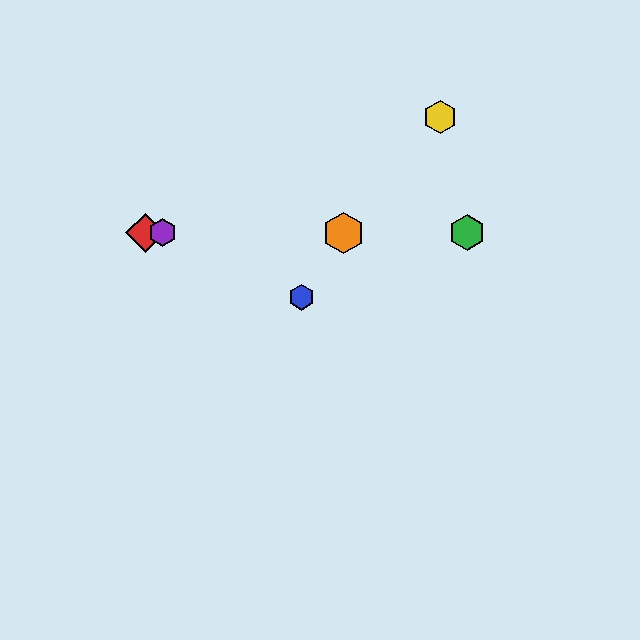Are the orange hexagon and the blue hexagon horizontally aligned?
No, the orange hexagon is at y≈233 and the blue hexagon is at y≈297.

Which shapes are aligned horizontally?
The red diamond, the green hexagon, the purple hexagon, the orange hexagon are aligned horizontally.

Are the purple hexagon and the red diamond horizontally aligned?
Yes, both are at y≈233.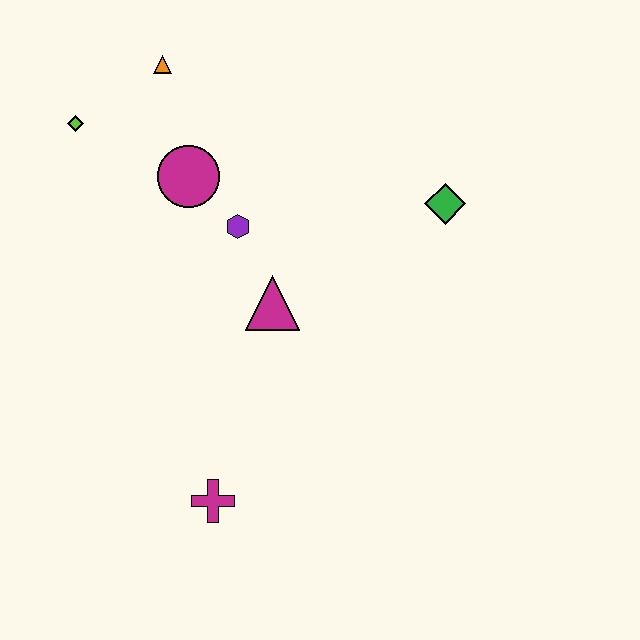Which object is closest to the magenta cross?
The magenta triangle is closest to the magenta cross.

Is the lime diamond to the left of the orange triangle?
Yes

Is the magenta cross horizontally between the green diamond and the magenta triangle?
No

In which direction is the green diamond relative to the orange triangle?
The green diamond is to the right of the orange triangle.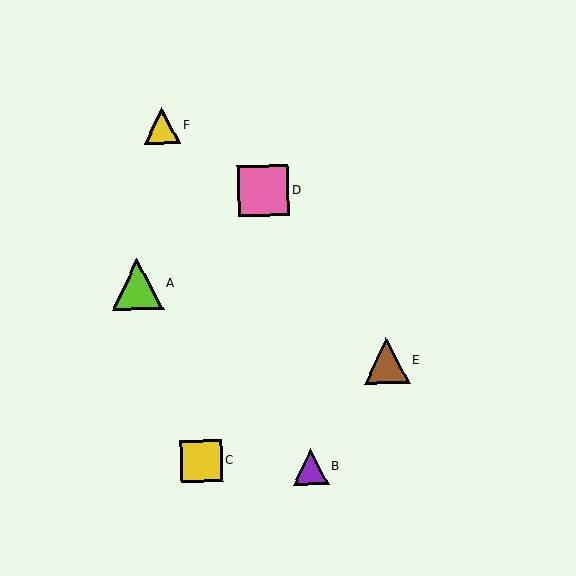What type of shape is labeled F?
Shape F is a yellow triangle.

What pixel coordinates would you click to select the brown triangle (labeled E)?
Click at (387, 361) to select the brown triangle E.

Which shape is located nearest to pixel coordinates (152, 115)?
The yellow triangle (labeled F) at (162, 126) is nearest to that location.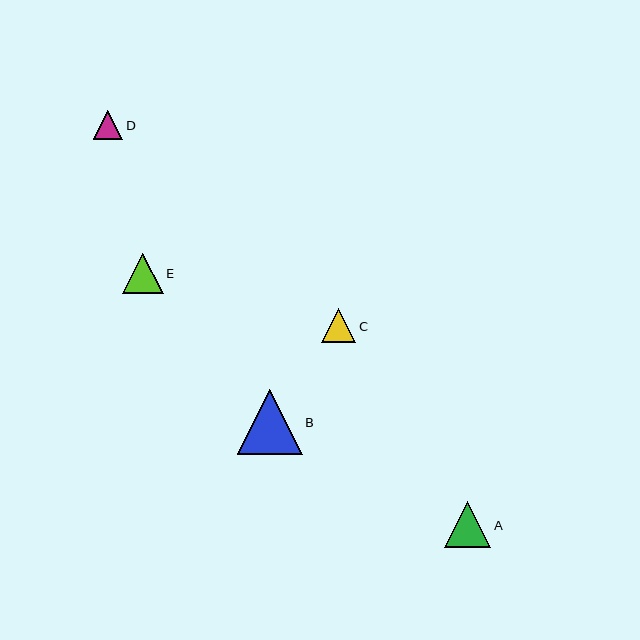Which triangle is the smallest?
Triangle D is the smallest with a size of approximately 30 pixels.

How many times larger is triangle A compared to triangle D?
Triangle A is approximately 1.6 times the size of triangle D.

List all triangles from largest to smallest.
From largest to smallest: B, A, E, C, D.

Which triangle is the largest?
Triangle B is the largest with a size of approximately 65 pixels.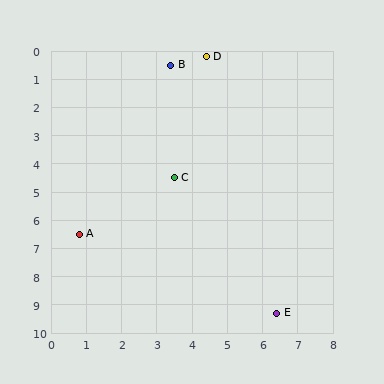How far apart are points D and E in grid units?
Points D and E are about 9.3 grid units apart.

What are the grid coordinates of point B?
Point B is at approximately (3.4, 0.5).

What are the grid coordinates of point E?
Point E is at approximately (6.4, 9.3).